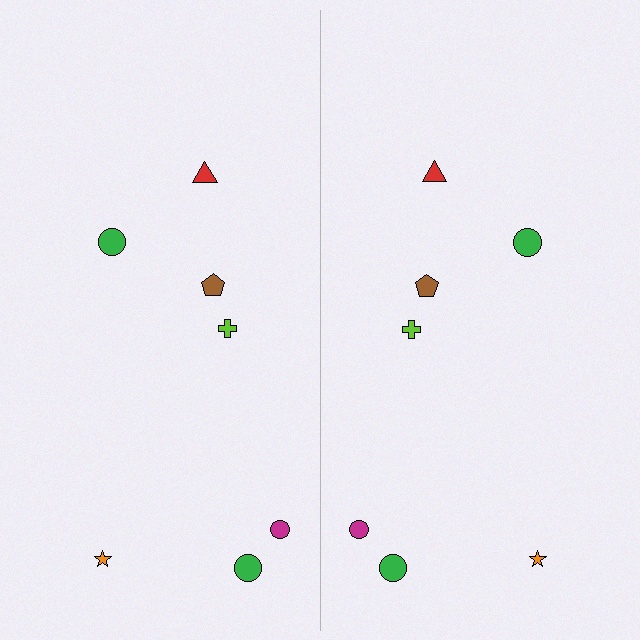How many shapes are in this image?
There are 14 shapes in this image.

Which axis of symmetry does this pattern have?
The pattern has a vertical axis of symmetry running through the center of the image.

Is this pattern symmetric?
Yes, this pattern has bilateral (reflection) symmetry.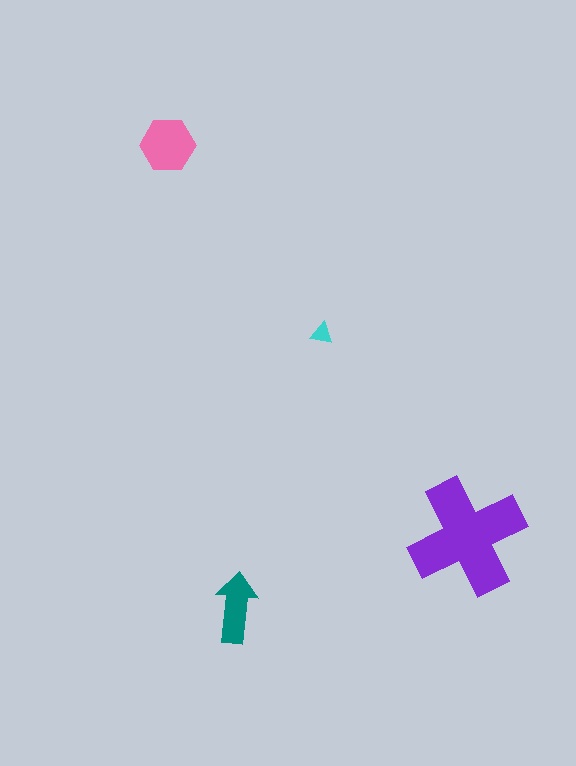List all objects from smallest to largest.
The cyan triangle, the teal arrow, the pink hexagon, the purple cross.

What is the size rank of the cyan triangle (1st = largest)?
4th.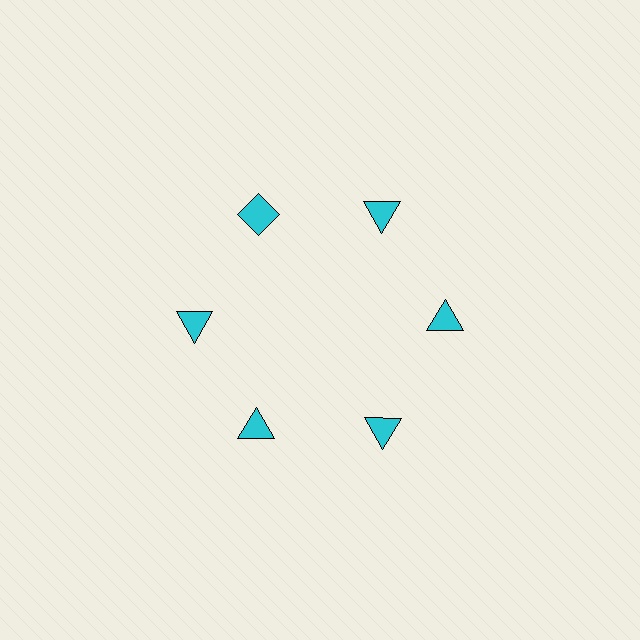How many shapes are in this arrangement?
There are 6 shapes arranged in a ring pattern.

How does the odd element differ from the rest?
It has a different shape: diamond instead of triangle.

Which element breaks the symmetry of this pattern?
The cyan diamond at roughly the 11 o'clock position breaks the symmetry. All other shapes are cyan triangles.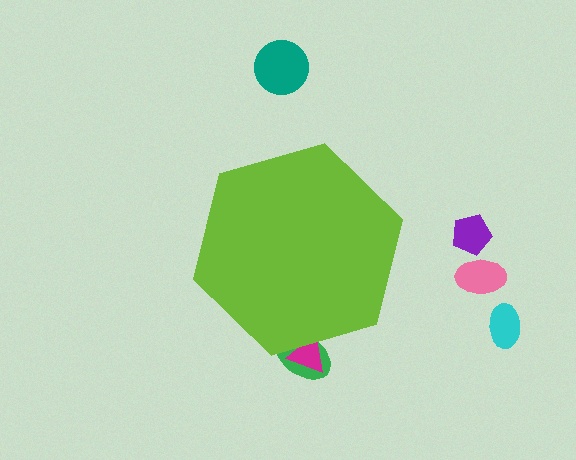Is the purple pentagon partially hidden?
No, the purple pentagon is fully visible.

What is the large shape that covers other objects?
A lime hexagon.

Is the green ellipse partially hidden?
Yes, the green ellipse is partially hidden behind the lime hexagon.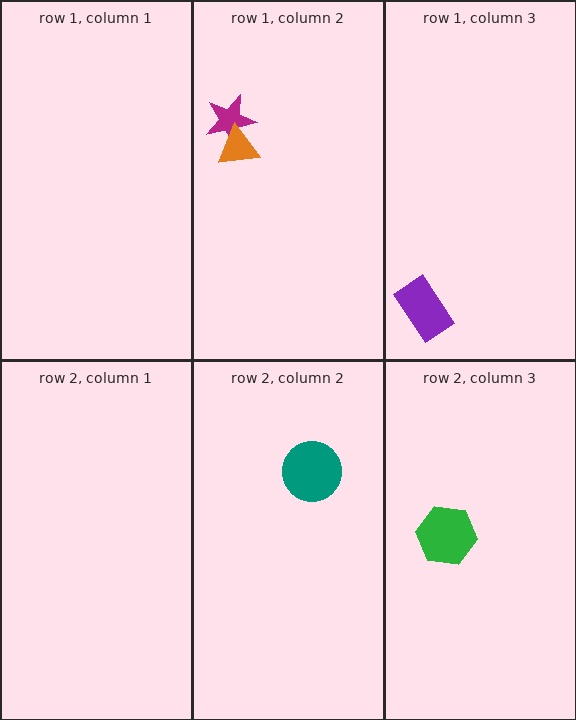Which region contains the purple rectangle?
The row 1, column 3 region.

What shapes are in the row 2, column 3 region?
The green hexagon.